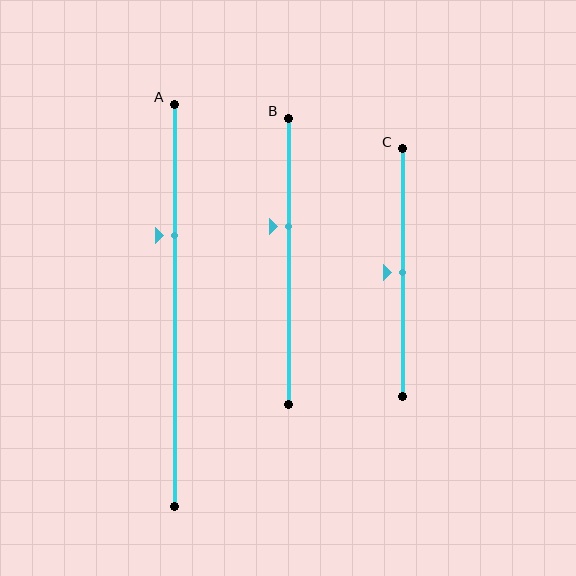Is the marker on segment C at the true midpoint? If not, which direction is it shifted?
Yes, the marker on segment C is at the true midpoint.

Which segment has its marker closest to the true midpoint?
Segment C has its marker closest to the true midpoint.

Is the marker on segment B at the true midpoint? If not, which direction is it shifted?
No, the marker on segment B is shifted upward by about 12% of the segment length.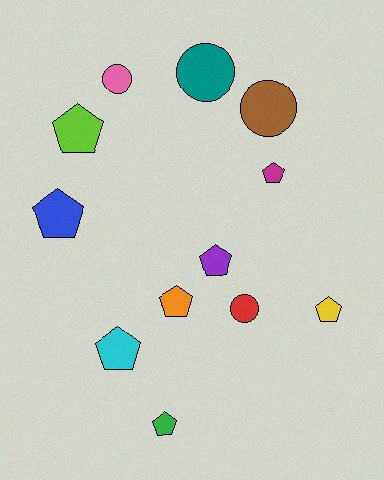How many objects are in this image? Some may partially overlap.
There are 12 objects.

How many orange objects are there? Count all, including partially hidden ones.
There is 1 orange object.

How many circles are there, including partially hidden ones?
There are 4 circles.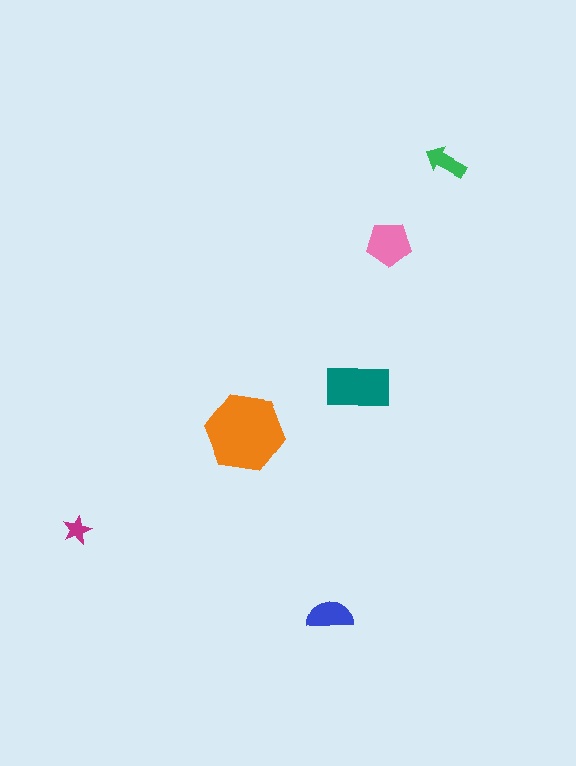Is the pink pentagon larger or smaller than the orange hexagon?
Smaller.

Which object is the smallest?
The magenta star.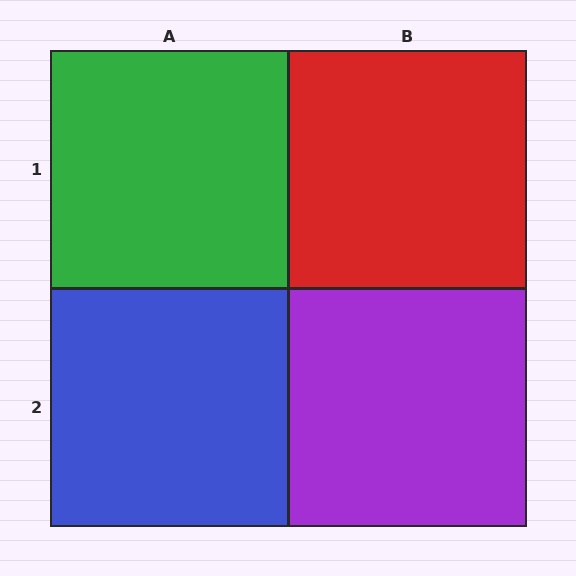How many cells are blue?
1 cell is blue.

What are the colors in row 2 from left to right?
Blue, purple.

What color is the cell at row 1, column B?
Red.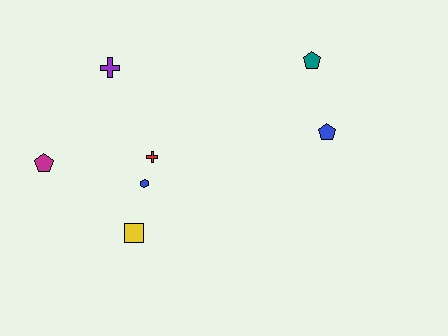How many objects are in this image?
There are 7 objects.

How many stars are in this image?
There are no stars.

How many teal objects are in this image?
There is 1 teal object.